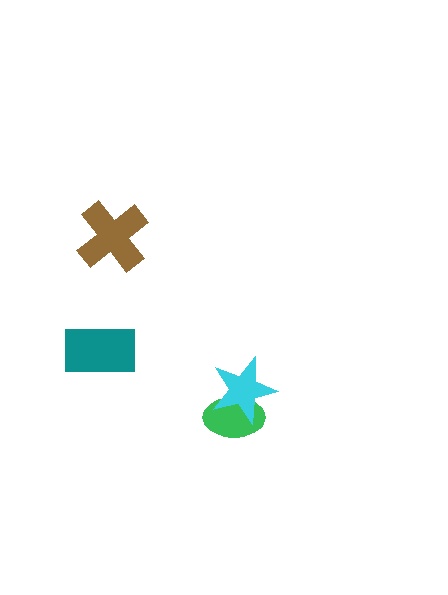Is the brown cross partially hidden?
No, no other shape covers it.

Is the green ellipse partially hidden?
Yes, it is partially covered by another shape.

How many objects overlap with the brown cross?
0 objects overlap with the brown cross.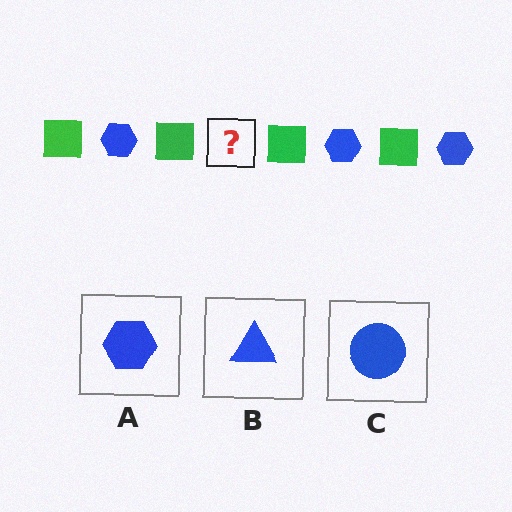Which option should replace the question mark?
Option A.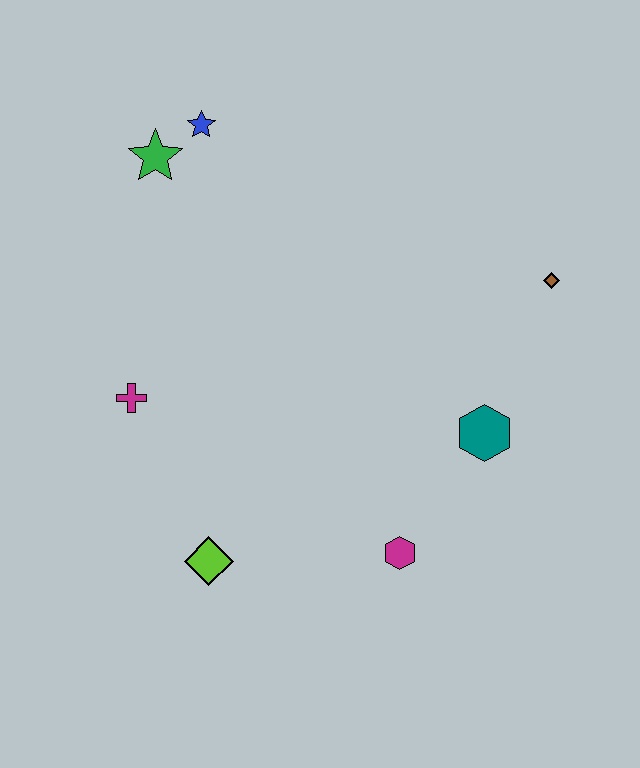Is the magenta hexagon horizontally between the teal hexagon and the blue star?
Yes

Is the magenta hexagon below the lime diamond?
No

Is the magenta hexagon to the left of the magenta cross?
No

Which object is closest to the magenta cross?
The lime diamond is closest to the magenta cross.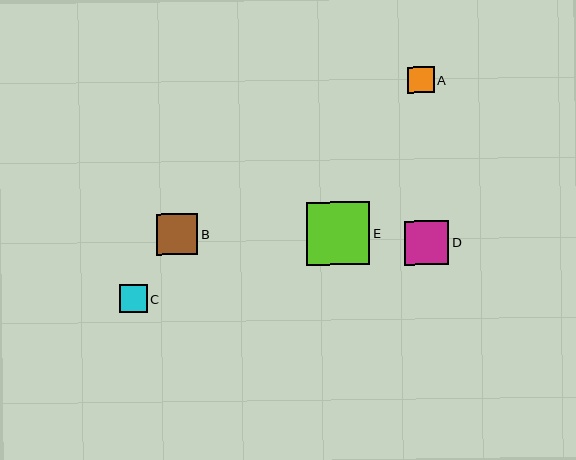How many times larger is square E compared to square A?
Square E is approximately 2.4 times the size of square A.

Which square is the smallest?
Square A is the smallest with a size of approximately 27 pixels.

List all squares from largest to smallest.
From largest to smallest: E, D, B, C, A.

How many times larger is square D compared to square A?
Square D is approximately 1.6 times the size of square A.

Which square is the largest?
Square E is the largest with a size of approximately 63 pixels.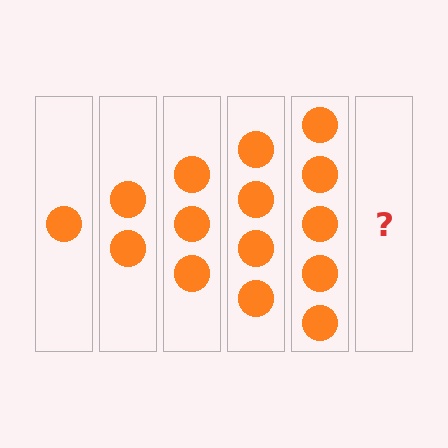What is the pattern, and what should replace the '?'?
The pattern is that each step adds one more circle. The '?' should be 6 circles.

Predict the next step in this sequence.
The next step is 6 circles.